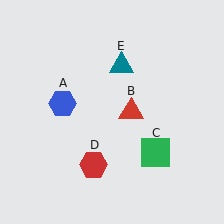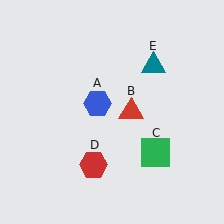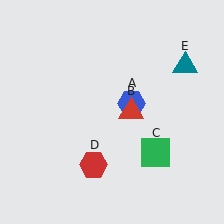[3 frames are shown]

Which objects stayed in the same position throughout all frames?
Red triangle (object B) and green square (object C) and red hexagon (object D) remained stationary.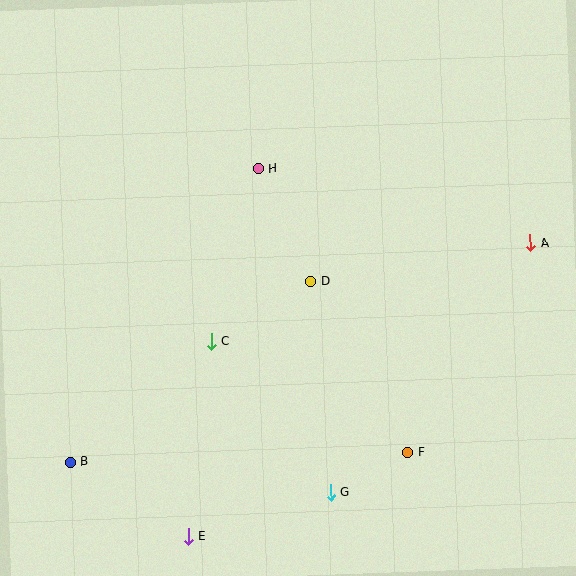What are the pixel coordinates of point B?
Point B is at (70, 462).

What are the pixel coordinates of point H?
Point H is at (258, 169).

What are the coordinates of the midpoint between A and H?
The midpoint between A and H is at (394, 206).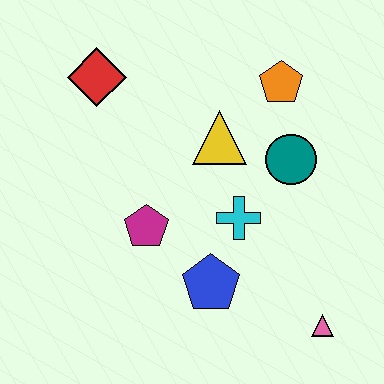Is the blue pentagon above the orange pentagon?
No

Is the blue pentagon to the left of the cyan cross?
Yes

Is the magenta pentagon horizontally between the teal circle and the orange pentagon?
No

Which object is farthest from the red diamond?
The pink triangle is farthest from the red diamond.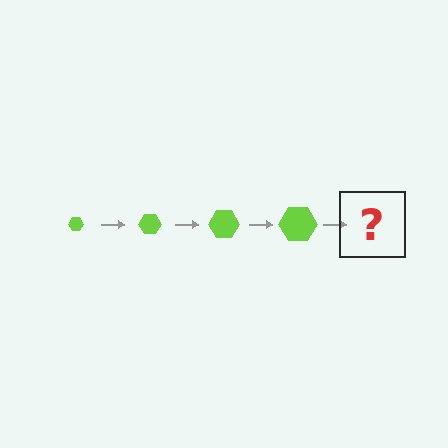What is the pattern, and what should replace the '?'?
The pattern is that the hexagon gets progressively larger each step. The '?' should be a lime hexagon, larger than the previous one.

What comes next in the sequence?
The next element should be a lime hexagon, larger than the previous one.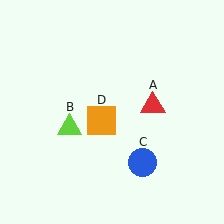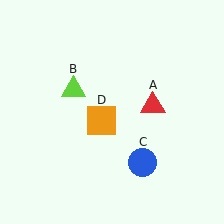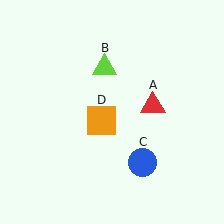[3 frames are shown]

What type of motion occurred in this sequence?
The lime triangle (object B) rotated clockwise around the center of the scene.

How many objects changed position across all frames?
1 object changed position: lime triangle (object B).